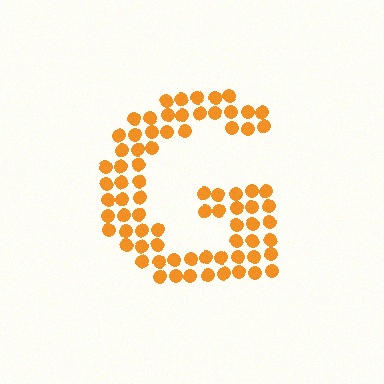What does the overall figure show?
The overall figure shows the letter G.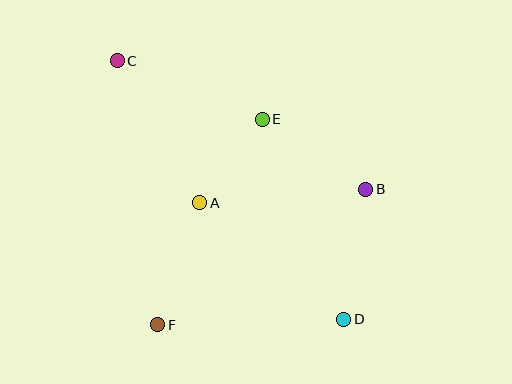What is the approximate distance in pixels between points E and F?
The distance between E and F is approximately 231 pixels.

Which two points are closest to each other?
Points A and E are closest to each other.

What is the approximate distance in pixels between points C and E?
The distance between C and E is approximately 156 pixels.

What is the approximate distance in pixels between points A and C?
The distance between A and C is approximately 164 pixels.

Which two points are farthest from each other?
Points C and D are farthest from each other.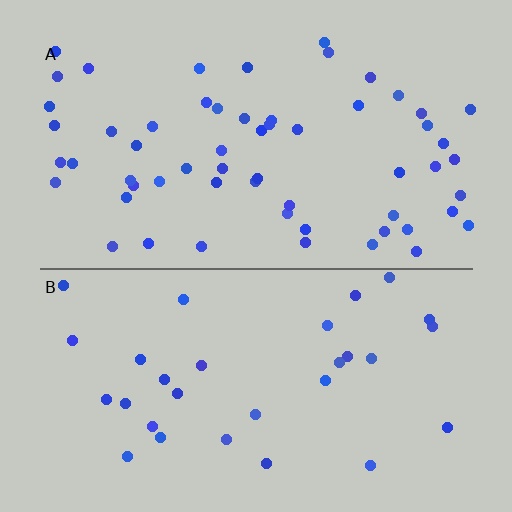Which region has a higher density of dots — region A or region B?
A (the top).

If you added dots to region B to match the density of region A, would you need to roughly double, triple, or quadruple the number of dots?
Approximately double.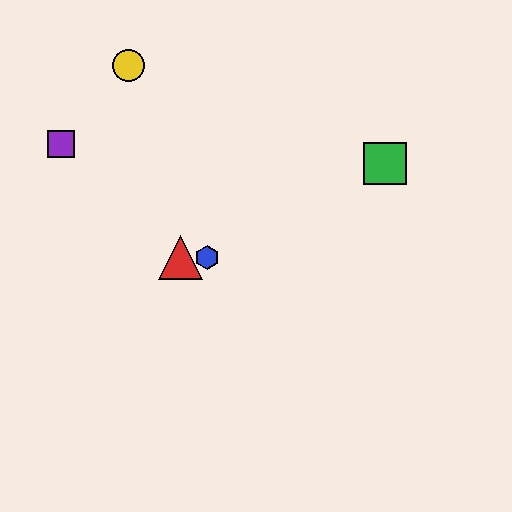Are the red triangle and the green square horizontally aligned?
No, the red triangle is at y≈258 and the green square is at y≈164.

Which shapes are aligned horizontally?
The red triangle, the blue hexagon are aligned horizontally.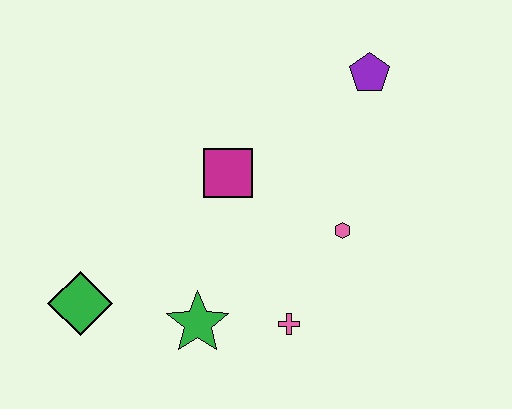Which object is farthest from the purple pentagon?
The green diamond is farthest from the purple pentagon.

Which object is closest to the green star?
The pink cross is closest to the green star.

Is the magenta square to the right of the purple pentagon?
No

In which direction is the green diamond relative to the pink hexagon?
The green diamond is to the left of the pink hexagon.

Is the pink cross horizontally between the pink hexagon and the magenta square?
Yes